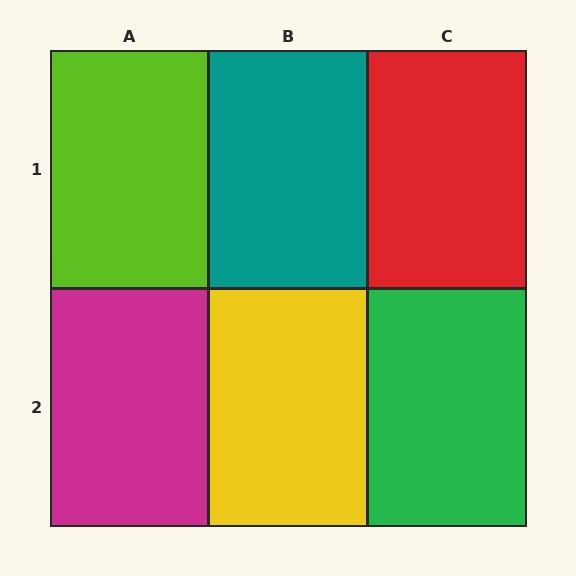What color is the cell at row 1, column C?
Red.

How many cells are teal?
1 cell is teal.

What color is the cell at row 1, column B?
Teal.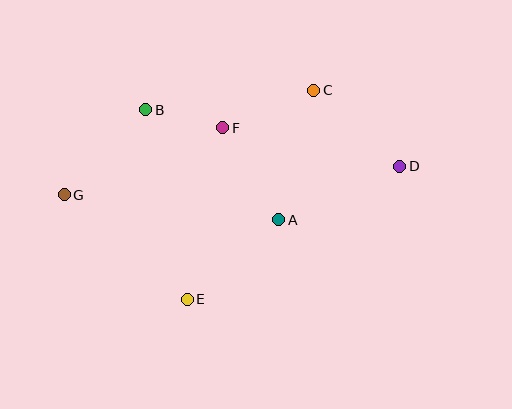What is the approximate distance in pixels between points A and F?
The distance between A and F is approximately 108 pixels.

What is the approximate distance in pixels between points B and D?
The distance between B and D is approximately 260 pixels.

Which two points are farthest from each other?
Points D and G are farthest from each other.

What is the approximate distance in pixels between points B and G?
The distance between B and G is approximately 118 pixels.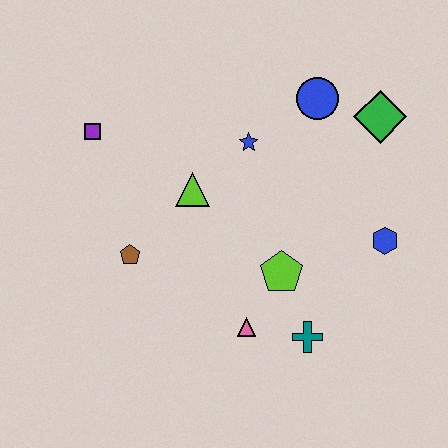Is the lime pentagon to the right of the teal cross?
No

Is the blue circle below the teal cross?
No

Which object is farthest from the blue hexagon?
The purple square is farthest from the blue hexagon.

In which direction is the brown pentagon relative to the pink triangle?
The brown pentagon is to the left of the pink triangle.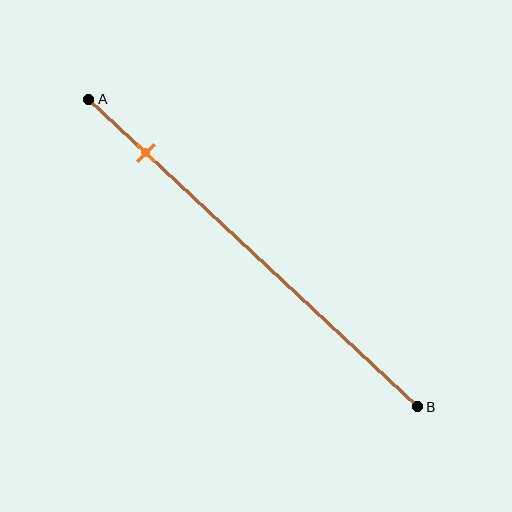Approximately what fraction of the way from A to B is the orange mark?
The orange mark is approximately 15% of the way from A to B.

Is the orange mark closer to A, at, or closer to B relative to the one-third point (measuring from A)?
The orange mark is closer to point A than the one-third point of segment AB.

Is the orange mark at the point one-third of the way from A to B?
No, the mark is at about 15% from A, not at the 33% one-third point.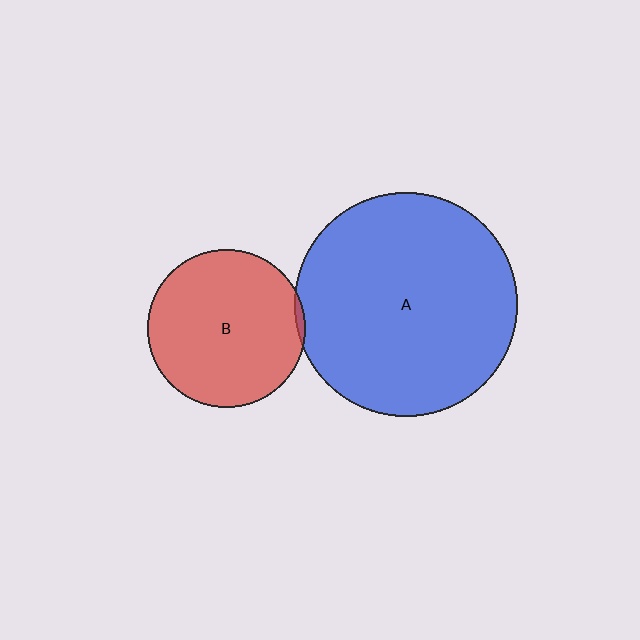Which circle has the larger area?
Circle A (blue).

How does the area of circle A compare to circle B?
Approximately 2.0 times.